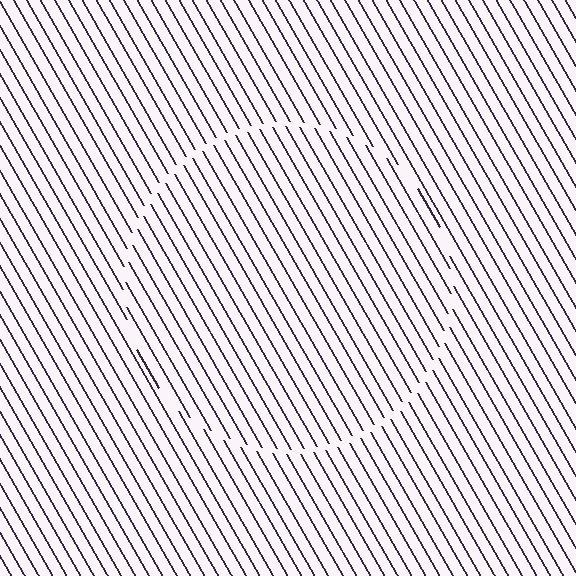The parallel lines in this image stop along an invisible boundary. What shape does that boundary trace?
An illusory circle. The interior of the shape contains the same grating, shifted by half a period — the contour is defined by the phase discontinuity where line-ends from the inner and outer gratings abut.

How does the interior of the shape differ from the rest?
The interior of the shape contains the same grating, shifted by half a period — the contour is defined by the phase discontinuity where line-ends from the inner and outer gratings abut.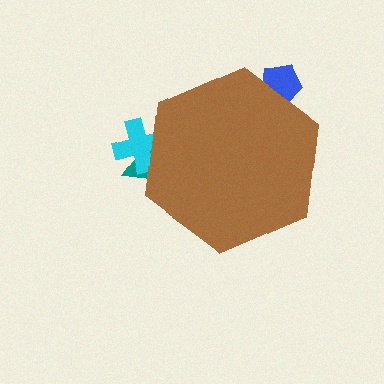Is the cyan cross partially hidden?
Yes, the cyan cross is partially hidden behind the brown hexagon.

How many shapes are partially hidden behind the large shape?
3 shapes are partially hidden.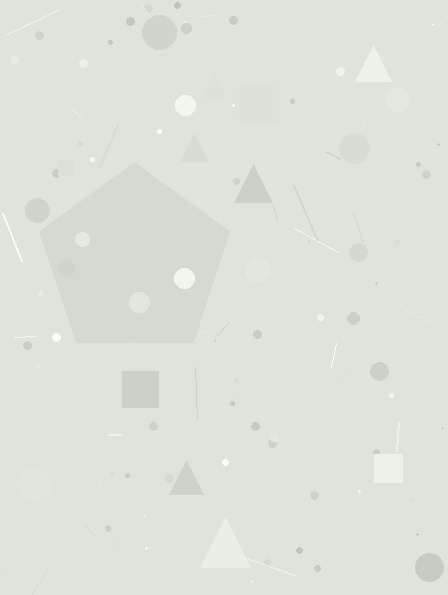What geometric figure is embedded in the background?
A pentagon is embedded in the background.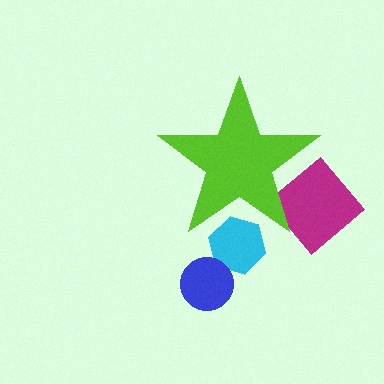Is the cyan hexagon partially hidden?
Yes, the cyan hexagon is partially hidden behind the lime star.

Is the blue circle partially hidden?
No, the blue circle is fully visible.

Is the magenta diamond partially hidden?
Yes, the magenta diamond is partially hidden behind the lime star.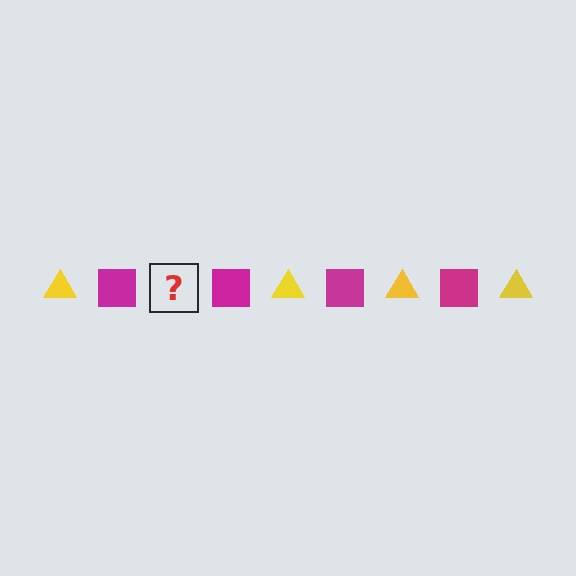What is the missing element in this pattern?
The missing element is a yellow triangle.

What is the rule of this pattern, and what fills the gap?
The rule is that the pattern alternates between yellow triangle and magenta square. The gap should be filled with a yellow triangle.